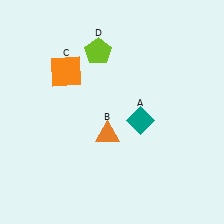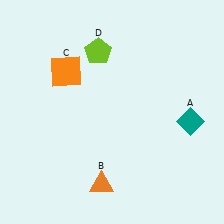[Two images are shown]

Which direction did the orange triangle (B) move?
The orange triangle (B) moved down.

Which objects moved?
The objects that moved are: the teal diamond (A), the orange triangle (B).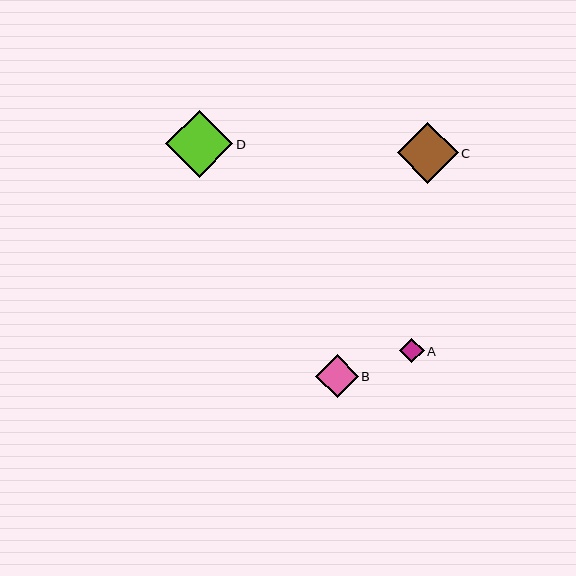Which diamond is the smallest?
Diamond A is the smallest with a size of approximately 24 pixels.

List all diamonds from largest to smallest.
From largest to smallest: D, C, B, A.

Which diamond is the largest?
Diamond D is the largest with a size of approximately 67 pixels.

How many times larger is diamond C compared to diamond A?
Diamond C is approximately 2.5 times the size of diamond A.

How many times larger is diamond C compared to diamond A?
Diamond C is approximately 2.5 times the size of diamond A.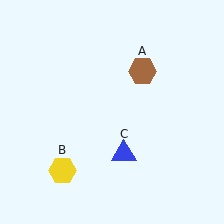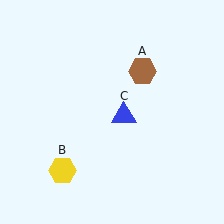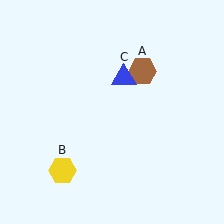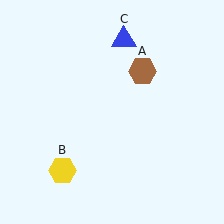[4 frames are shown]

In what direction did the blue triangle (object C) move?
The blue triangle (object C) moved up.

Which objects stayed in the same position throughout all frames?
Brown hexagon (object A) and yellow hexagon (object B) remained stationary.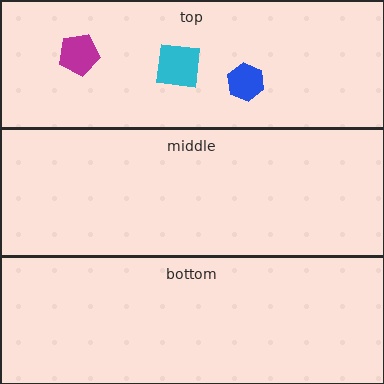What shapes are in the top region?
The blue hexagon, the magenta pentagon, the cyan square.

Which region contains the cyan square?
The top region.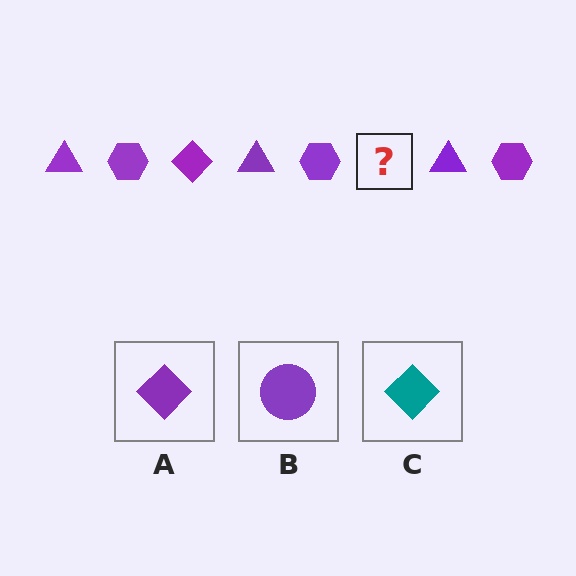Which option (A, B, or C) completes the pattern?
A.